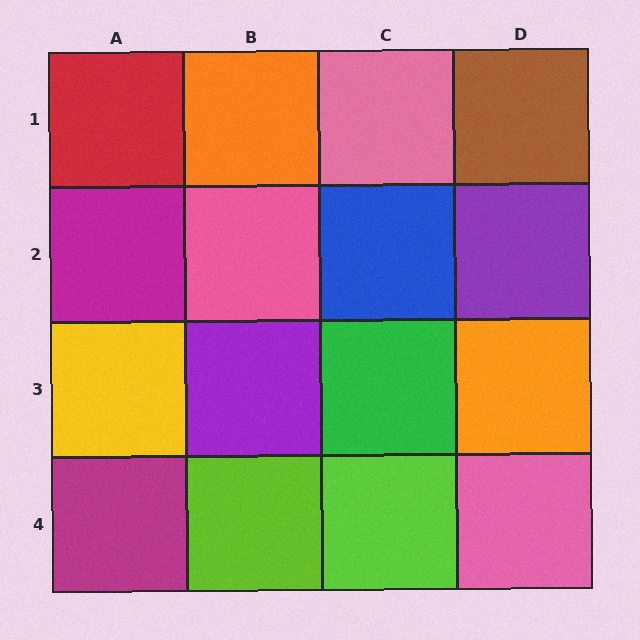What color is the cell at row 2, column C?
Blue.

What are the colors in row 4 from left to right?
Magenta, lime, lime, pink.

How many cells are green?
1 cell is green.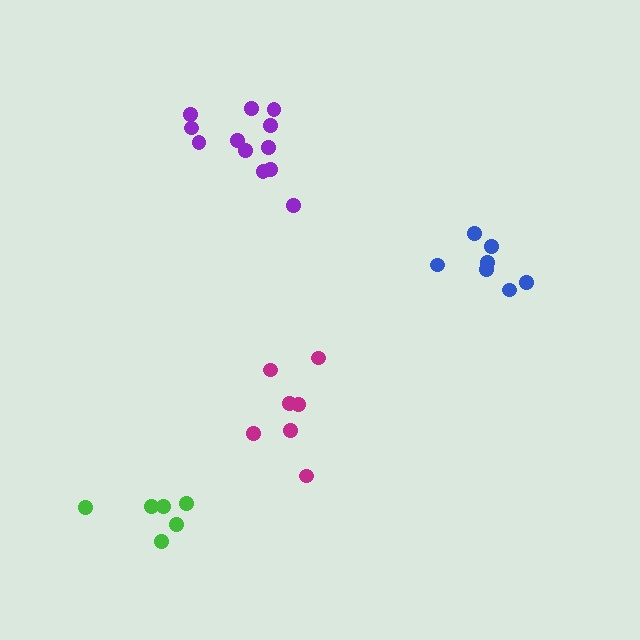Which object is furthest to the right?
The blue cluster is rightmost.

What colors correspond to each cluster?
The clusters are colored: magenta, blue, purple, green.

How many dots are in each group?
Group 1: 7 dots, Group 2: 7 dots, Group 3: 12 dots, Group 4: 6 dots (32 total).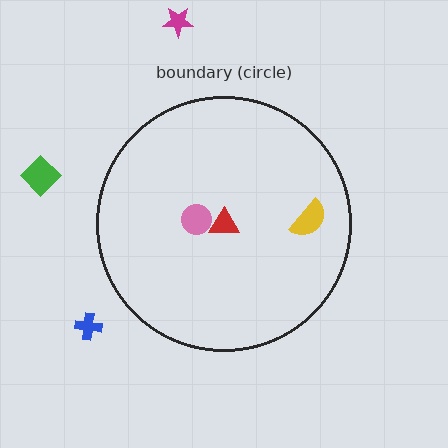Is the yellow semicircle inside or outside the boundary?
Inside.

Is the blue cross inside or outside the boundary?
Outside.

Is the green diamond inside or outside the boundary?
Outside.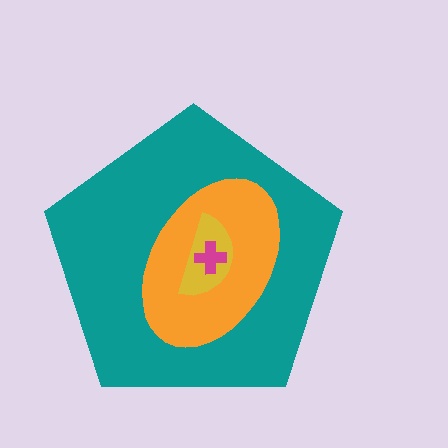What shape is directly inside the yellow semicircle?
The magenta cross.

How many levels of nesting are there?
4.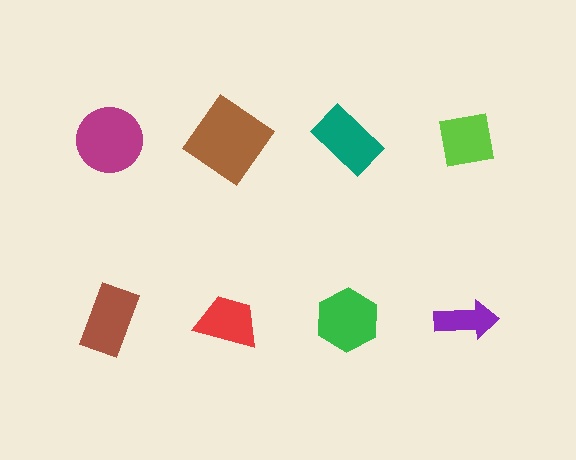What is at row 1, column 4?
A lime square.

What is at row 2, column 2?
A red trapezoid.